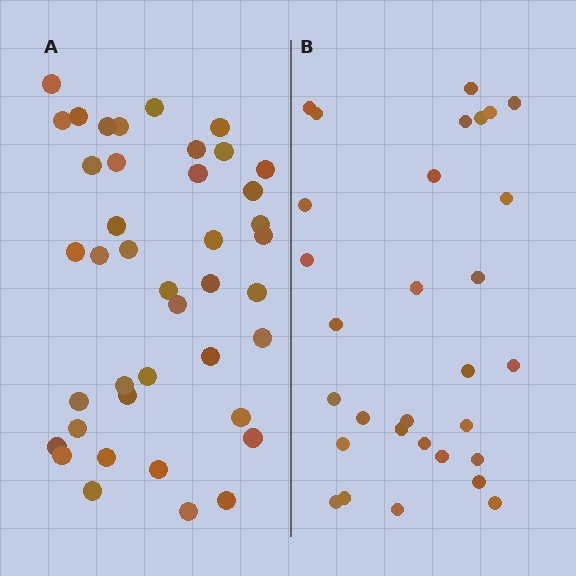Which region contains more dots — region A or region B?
Region A (the left region) has more dots.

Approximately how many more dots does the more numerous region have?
Region A has roughly 12 or so more dots than region B.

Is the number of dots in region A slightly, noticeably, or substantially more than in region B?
Region A has noticeably more, but not dramatically so. The ratio is roughly 1.4 to 1.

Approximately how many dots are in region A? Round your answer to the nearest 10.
About 40 dots. (The exact count is 41, which rounds to 40.)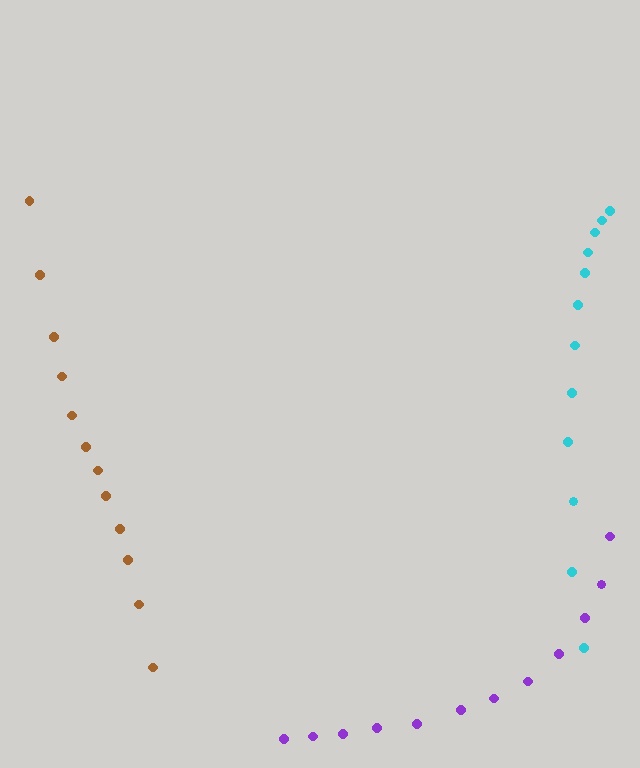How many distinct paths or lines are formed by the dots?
There are 3 distinct paths.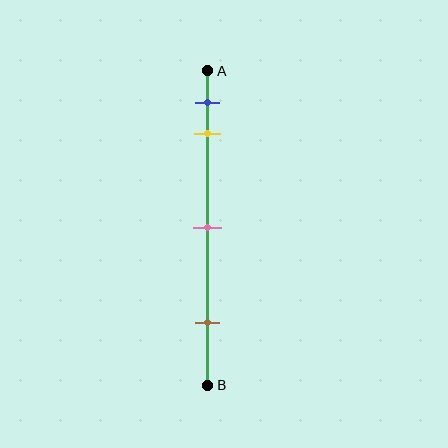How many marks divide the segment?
There are 4 marks dividing the segment.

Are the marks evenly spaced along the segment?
No, the marks are not evenly spaced.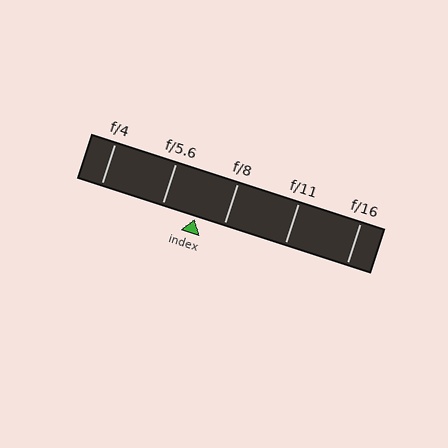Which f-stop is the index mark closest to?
The index mark is closest to f/8.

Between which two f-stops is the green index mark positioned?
The index mark is between f/5.6 and f/8.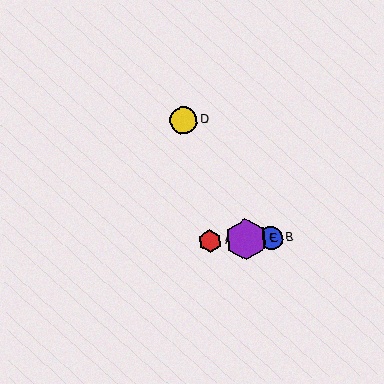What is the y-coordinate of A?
Object A is at y≈241.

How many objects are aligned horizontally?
4 objects (A, B, C, E) are aligned horizontally.